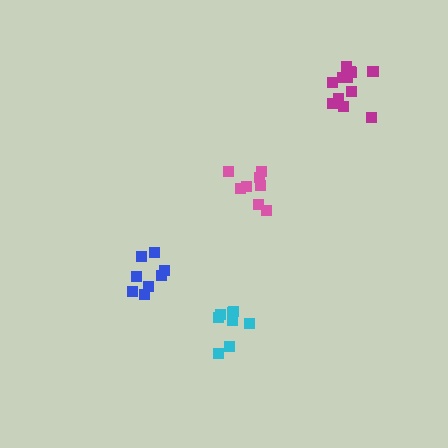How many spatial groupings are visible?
There are 4 spatial groupings.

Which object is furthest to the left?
The blue cluster is leftmost.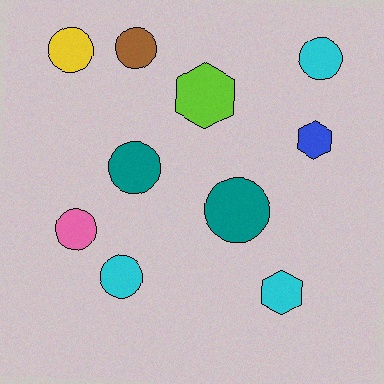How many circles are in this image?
There are 7 circles.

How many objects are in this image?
There are 10 objects.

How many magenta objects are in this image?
There are no magenta objects.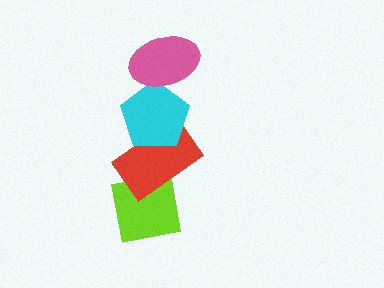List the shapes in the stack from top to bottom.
From top to bottom: the pink ellipse, the cyan pentagon, the red rectangle, the lime square.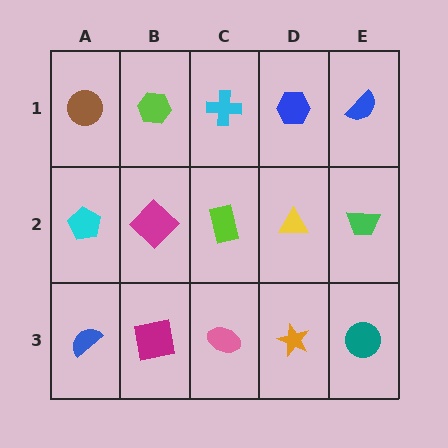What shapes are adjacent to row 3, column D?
A yellow triangle (row 2, column D), a pink ellipse (row 3, column C), a teal circle (row 3, column E).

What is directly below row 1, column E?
A green trapezoid.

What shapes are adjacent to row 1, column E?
A green trapezoid (row 2, column E), a blue hexagon (row 1, column D).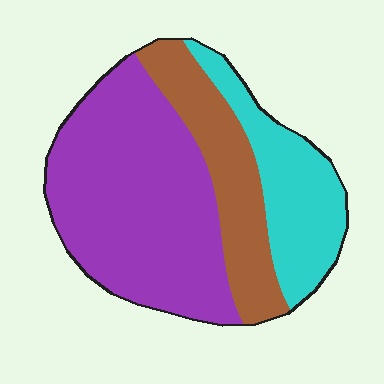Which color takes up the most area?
Purple, at roughly 55%.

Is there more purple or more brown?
Purple.